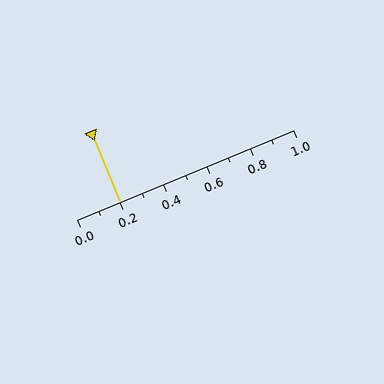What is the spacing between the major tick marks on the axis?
The major ticks are spaced 0.2 apart.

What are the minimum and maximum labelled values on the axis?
The axis runs from 0.0 to 1.0.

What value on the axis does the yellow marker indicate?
The marker indicates approximately 0.2.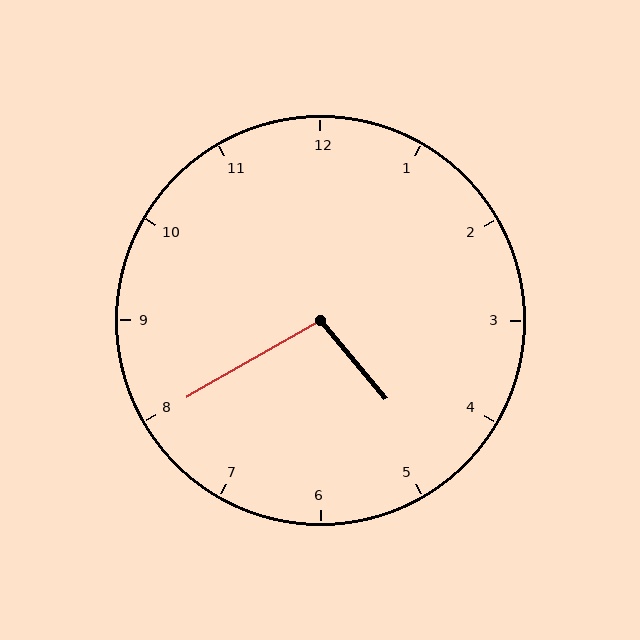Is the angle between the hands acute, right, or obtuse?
It is obtuse.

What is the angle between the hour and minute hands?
Approximately 100 degrees.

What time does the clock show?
4:40.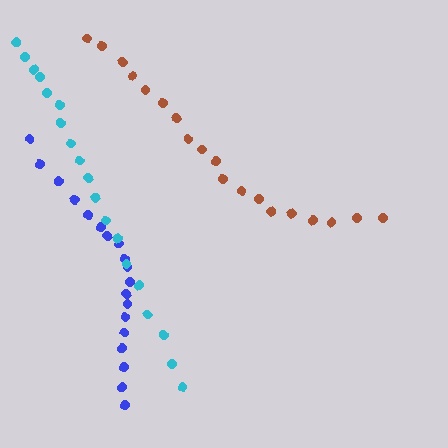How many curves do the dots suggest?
There are 3 distinct paths.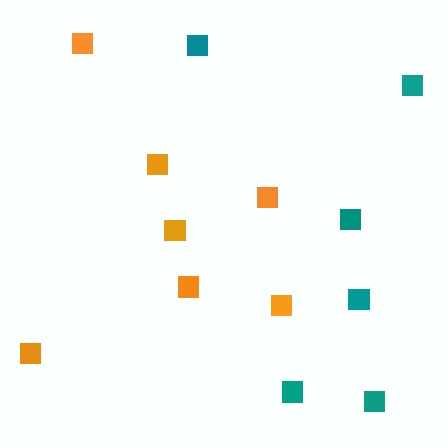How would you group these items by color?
There are 2 groups: one group of orange squares (7) and one group of teal squares (6).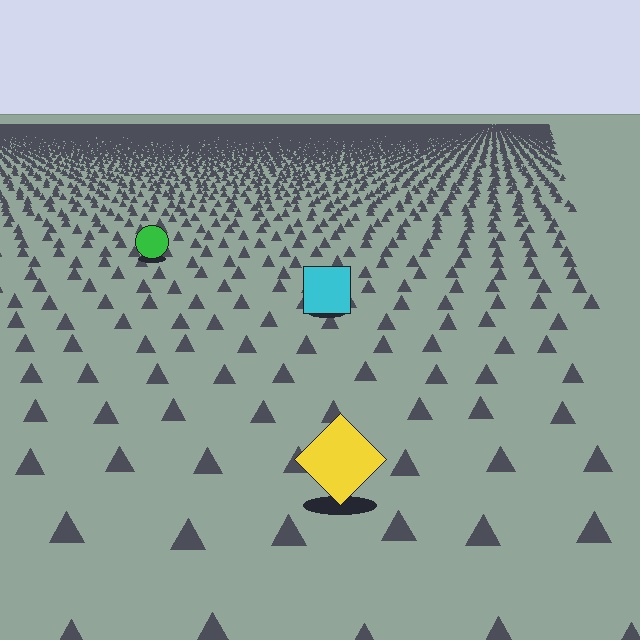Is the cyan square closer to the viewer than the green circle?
Yes. The cyan square is closer — you can tell from the texture gradient: the ground texture is coarser near it.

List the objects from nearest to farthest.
From nearest to farthest: the yellow diamond, the cyan square, the green circle.